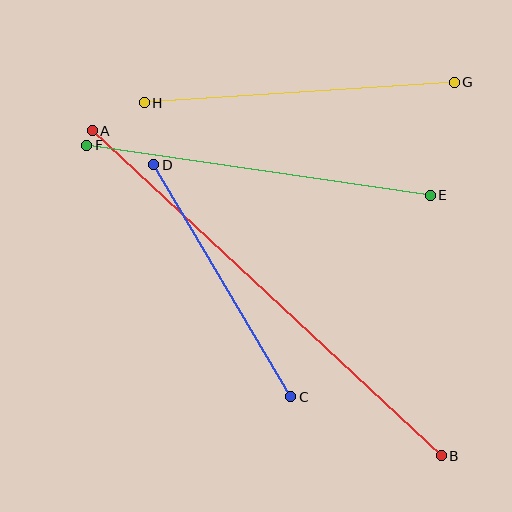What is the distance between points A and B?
The distance is approximately 477 pixels.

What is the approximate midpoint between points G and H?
The midpoint is at approximately (299, 92) pixels.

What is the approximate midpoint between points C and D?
The midpoint is at approximately (222, 281) pixels.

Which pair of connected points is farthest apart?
Points A and B are farthest apart.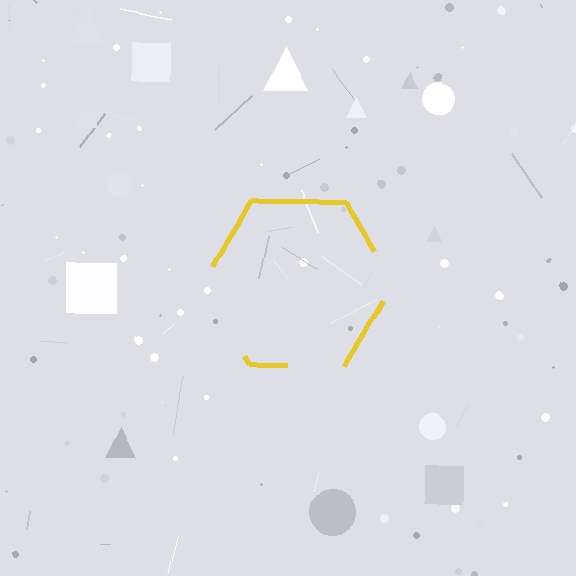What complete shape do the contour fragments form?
The contour fragments form a hexagon.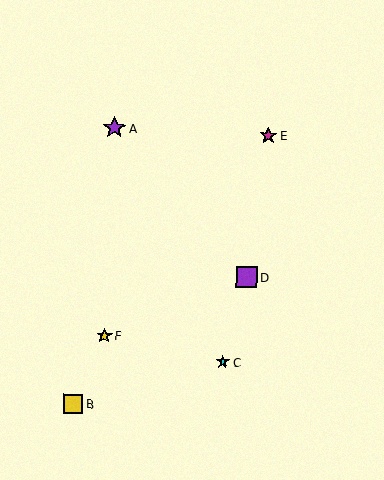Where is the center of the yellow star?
The center of the yellow star is at (104, 336).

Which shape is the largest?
The purple star (labeled A) is the largest.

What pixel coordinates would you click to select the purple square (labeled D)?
Click at (247, 277) to select the purple square D.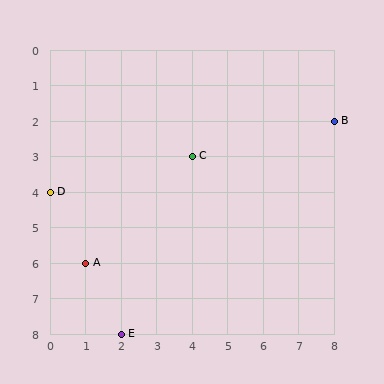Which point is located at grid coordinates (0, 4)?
Point D is at (0, 4).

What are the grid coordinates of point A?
Point A is at grid coordinates (1, 6).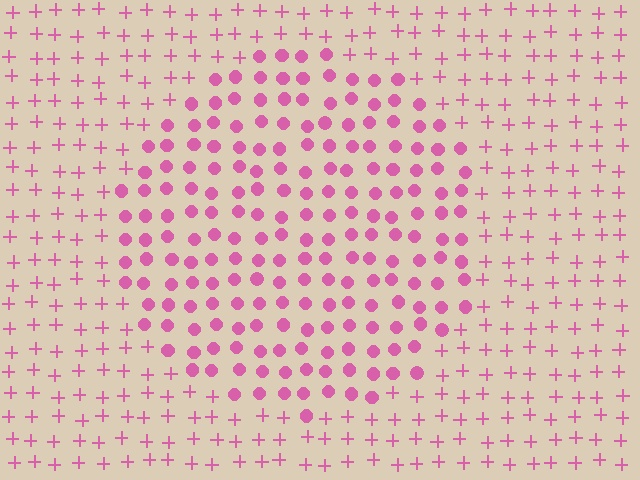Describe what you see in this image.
The image is filled with small pink elements arranged in a uniform grid. A circle-shaped region contains circles, while the surrounding area contains plus signs. The boundary is defined purely by the change in element shape.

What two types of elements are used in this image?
The image uses circles inside the circle region and plus signs outside it.